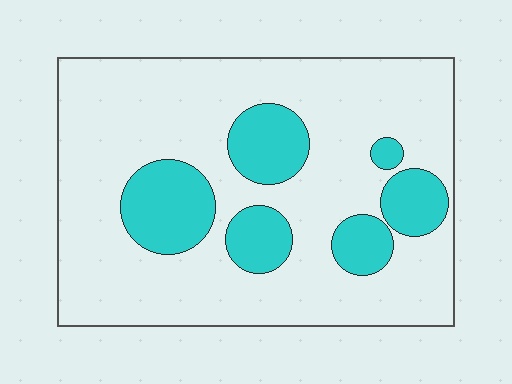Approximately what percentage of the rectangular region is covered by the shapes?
Approximately 20%.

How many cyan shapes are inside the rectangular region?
6.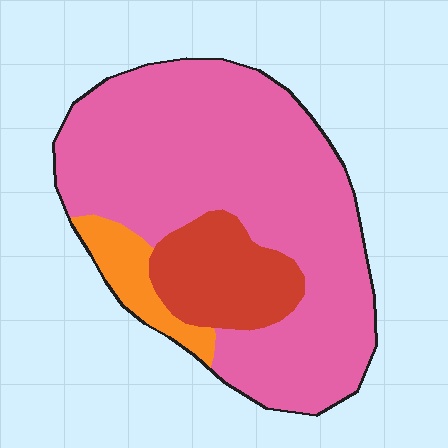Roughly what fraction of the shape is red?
Red takes up less than a sixth of the shape.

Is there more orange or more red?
Red.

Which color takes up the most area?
Pink, at roughly 75%.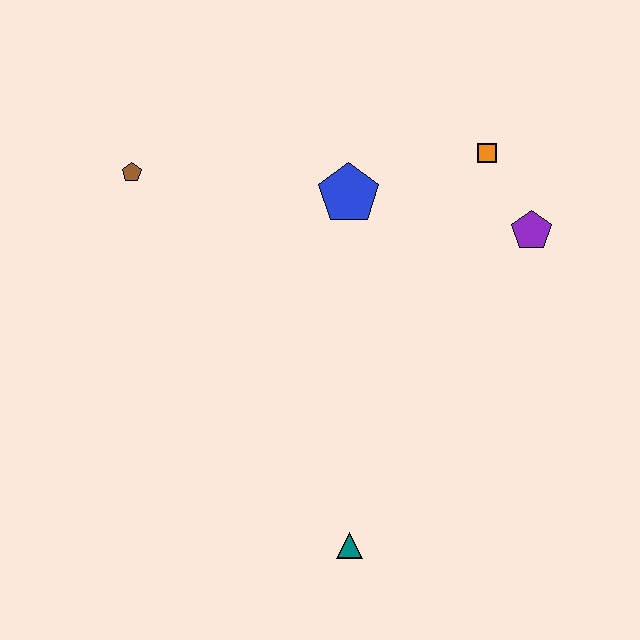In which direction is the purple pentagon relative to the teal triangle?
The purple pentagon is above the teal triangle.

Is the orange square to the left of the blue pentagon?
No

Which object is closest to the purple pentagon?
The orange square is closest to the purple pentagon.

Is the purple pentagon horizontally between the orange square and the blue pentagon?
No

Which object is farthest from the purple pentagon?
The brown pentagon is farthest from the purple pentagon.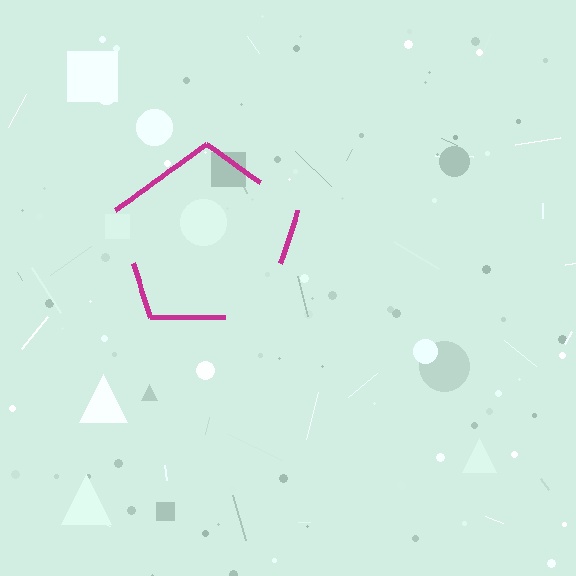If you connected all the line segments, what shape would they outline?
They would outline a pentagon.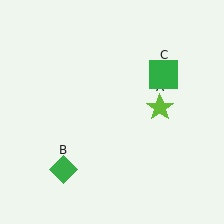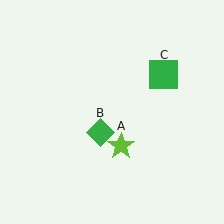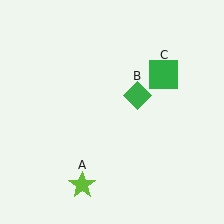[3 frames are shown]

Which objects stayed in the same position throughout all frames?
Green square (object C) remained stationary.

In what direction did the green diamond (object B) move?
The green diamond (object B) moved up and to the right.